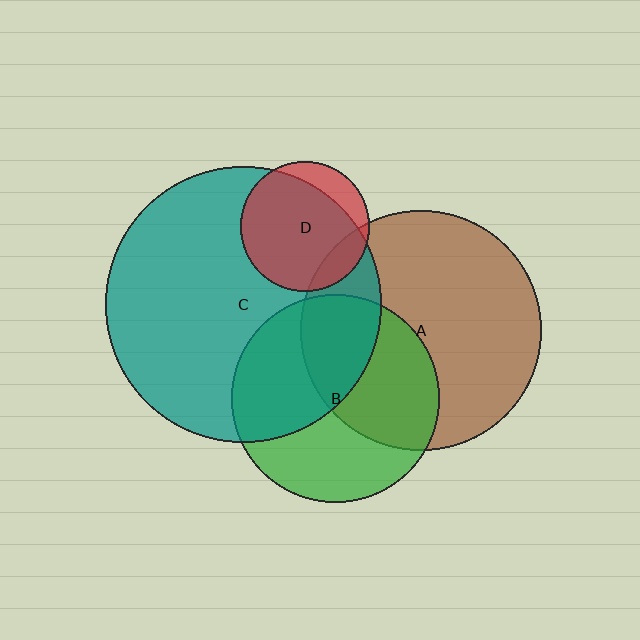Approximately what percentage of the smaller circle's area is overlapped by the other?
Approximately 85%.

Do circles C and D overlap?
Yes.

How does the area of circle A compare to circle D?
Approximately 3.4 times.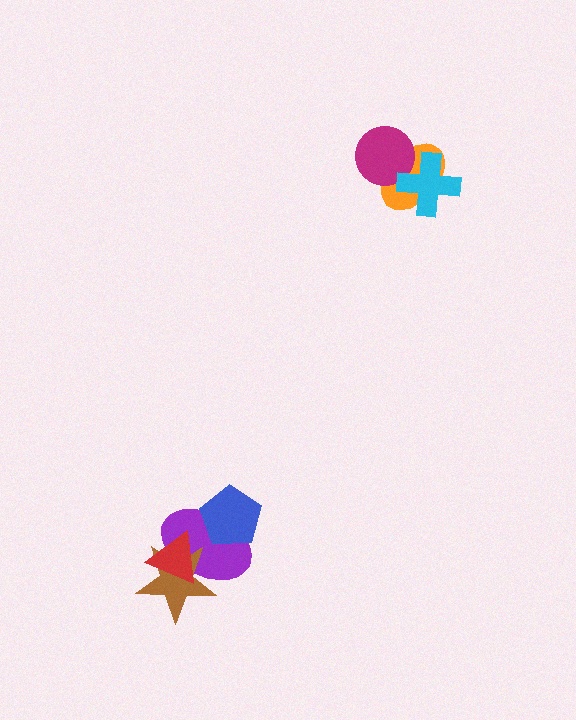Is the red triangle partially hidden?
No, no other shape covers it.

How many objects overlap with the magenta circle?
2 objects overlap with the magenta circle.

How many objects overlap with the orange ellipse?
2 objects overlap with the orange ellipse.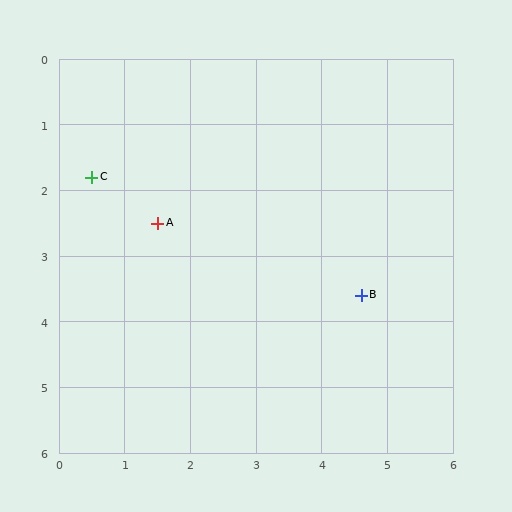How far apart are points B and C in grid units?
Points B and C are about 4.5 grid units apart.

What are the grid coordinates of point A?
Point A is at approximately (1.5, 2.5).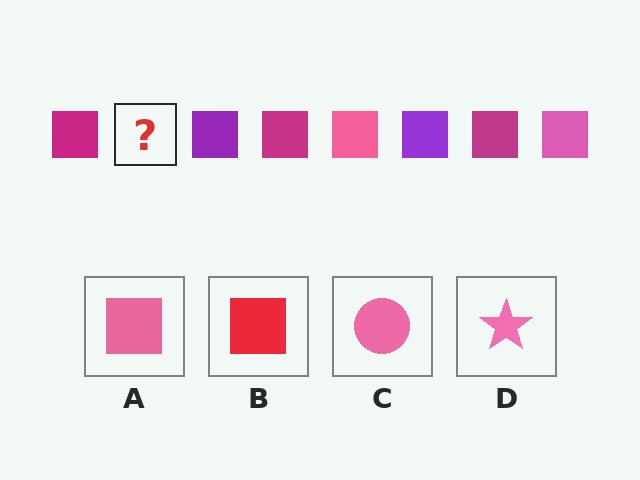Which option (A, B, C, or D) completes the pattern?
A.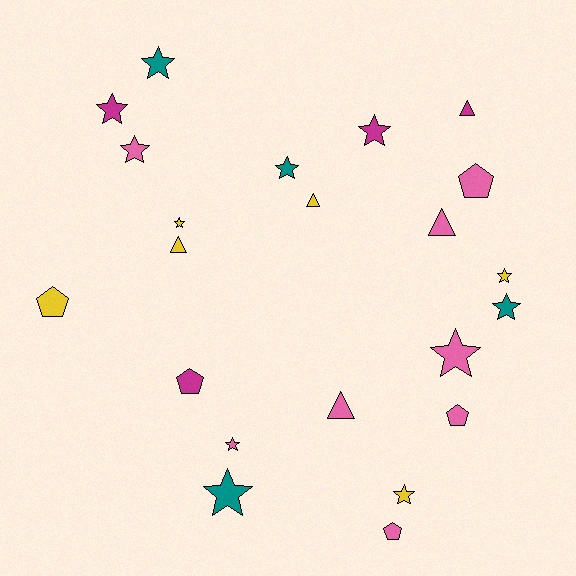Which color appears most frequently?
Pink, with 8 objects.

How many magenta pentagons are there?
There is 1 magenta pentagon.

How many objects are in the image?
There are 22 objects.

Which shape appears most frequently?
Star, with 12 objects.